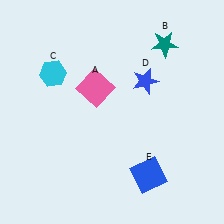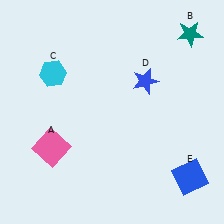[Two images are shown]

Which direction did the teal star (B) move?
The teal star (B) moved right.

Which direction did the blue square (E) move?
The blue square (E) moved right.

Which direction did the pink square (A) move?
The pink square (A) moved down.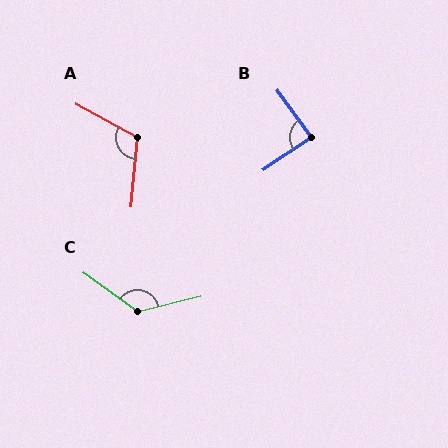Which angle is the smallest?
B, at approximately 88 degrees.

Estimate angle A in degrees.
Approximately 113 degrees.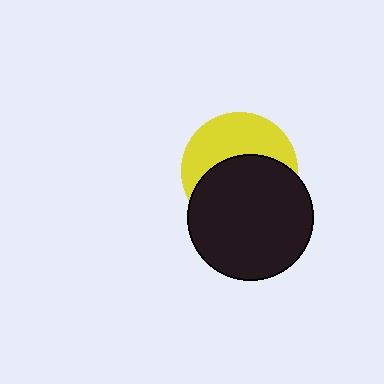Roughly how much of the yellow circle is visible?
A small part of it is visible (roughly 44%).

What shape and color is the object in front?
The object in front is a black circle.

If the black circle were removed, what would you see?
You would see the complete yellow circle.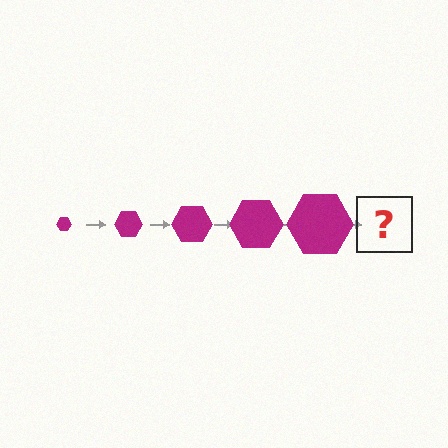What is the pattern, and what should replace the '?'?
The pattern is that the hexagon gets progressively larger each step. The '?' should be a magenta hexagon, larger than the previous one.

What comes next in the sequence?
The next element should be a magenta hexagon, larger than the previous one.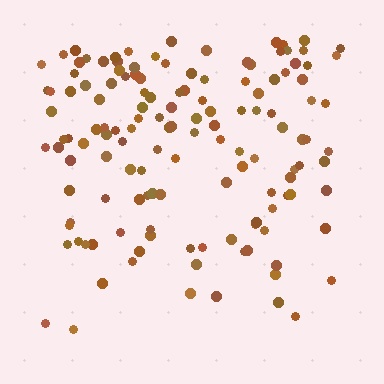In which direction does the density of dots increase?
From bottom to top, with the top side densest.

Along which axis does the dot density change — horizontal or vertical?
Vertical.